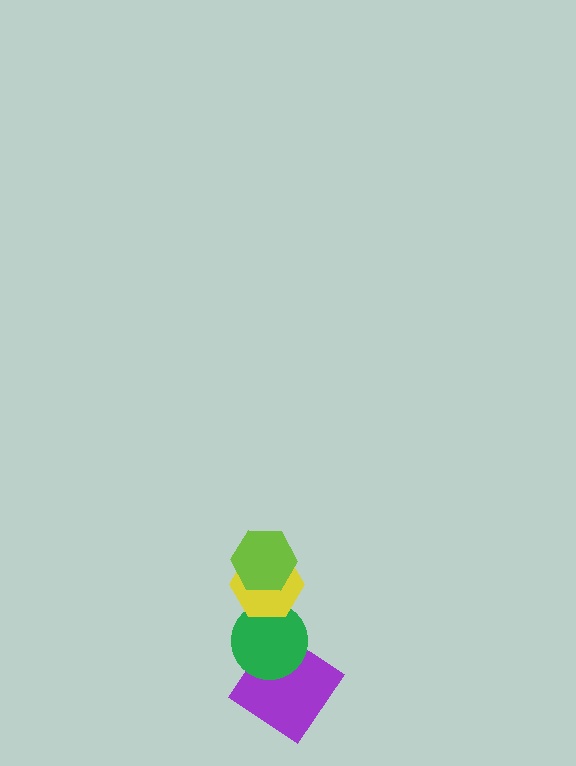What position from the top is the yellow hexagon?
The yellow hexagon is 2nd from the top.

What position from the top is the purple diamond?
The purple diamond is 4th from the top.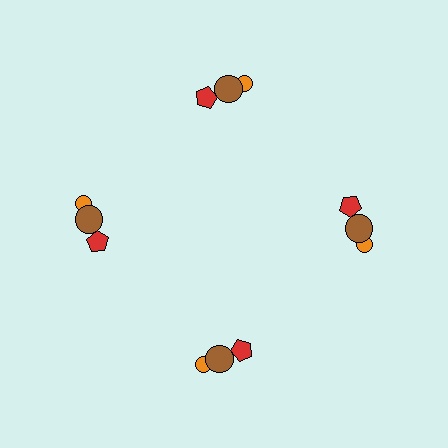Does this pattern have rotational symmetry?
Yes, this pattern has 4-fold rotational symmetry. It looks the same after rotating 90 degrees around the center.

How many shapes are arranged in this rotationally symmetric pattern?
There are 12 shapes, arranged in 4 groups of 3.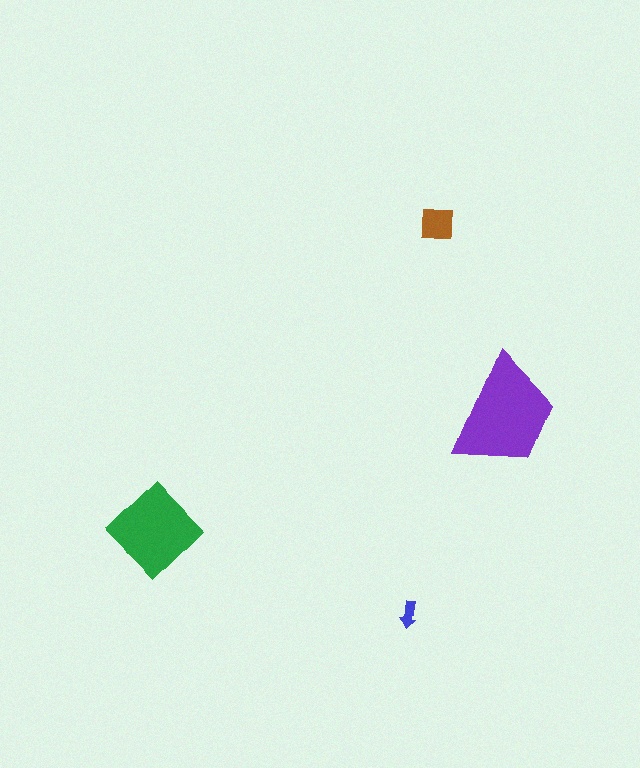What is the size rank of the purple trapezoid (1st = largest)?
1st.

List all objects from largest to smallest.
The purple trapezoid, the green diamond, the brown square, the blue arrow.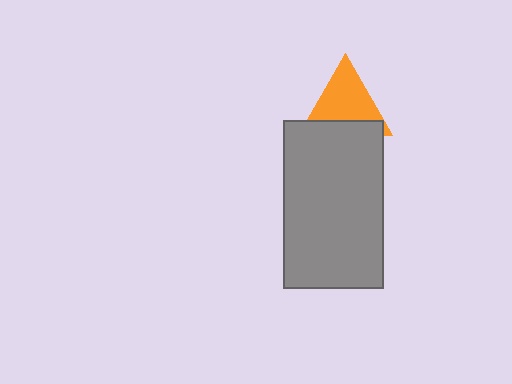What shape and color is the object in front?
The object in front is a gray rectangle.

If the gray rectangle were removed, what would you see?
You would see the complete orange triangle.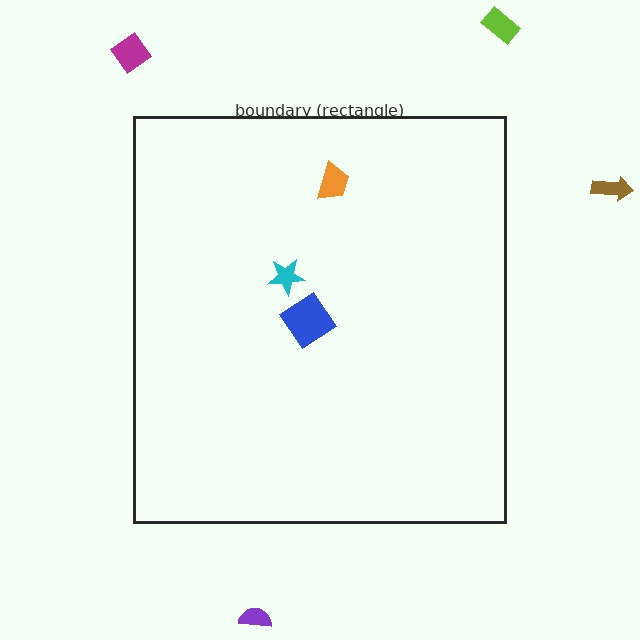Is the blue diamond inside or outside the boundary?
Inside.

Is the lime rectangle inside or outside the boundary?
Outside.